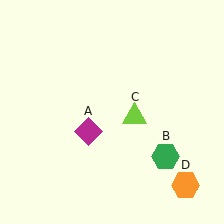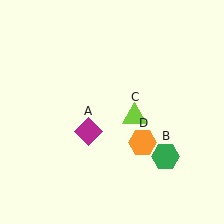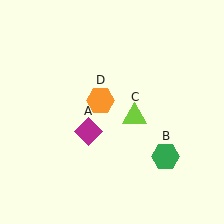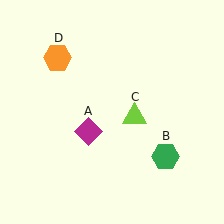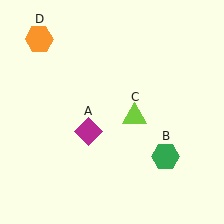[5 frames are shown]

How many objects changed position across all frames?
1 object changed position: orange hexagon (object D).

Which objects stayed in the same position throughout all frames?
Magenta diamond (object A) and green hexagon (object B) and lime triangle (object C) remained stationary.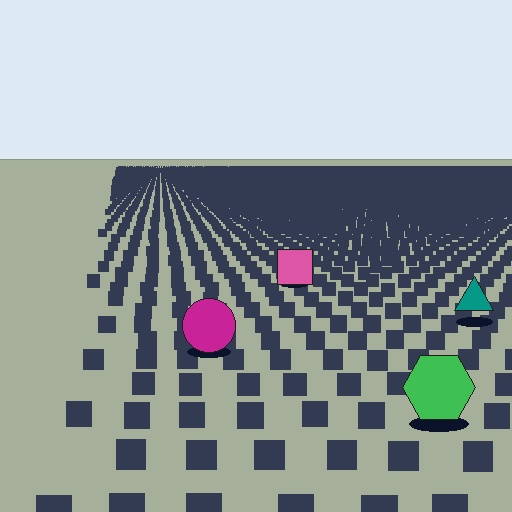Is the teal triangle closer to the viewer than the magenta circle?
No. The magenta circle is closer — you can tell from the texture gradient: the ground texture is coarser near it.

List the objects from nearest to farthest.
From nearest to farthest: the green hexagon, the magenta circle, the teal triangle, the pink square.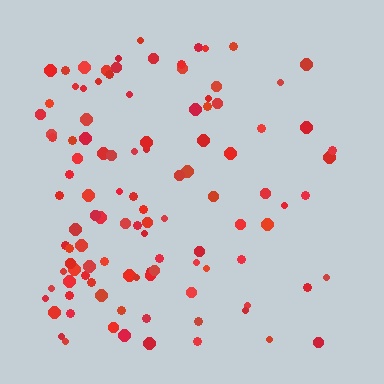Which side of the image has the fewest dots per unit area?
The right.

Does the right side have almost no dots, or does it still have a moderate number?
Still a moderate number, just noticeably fewer than the left.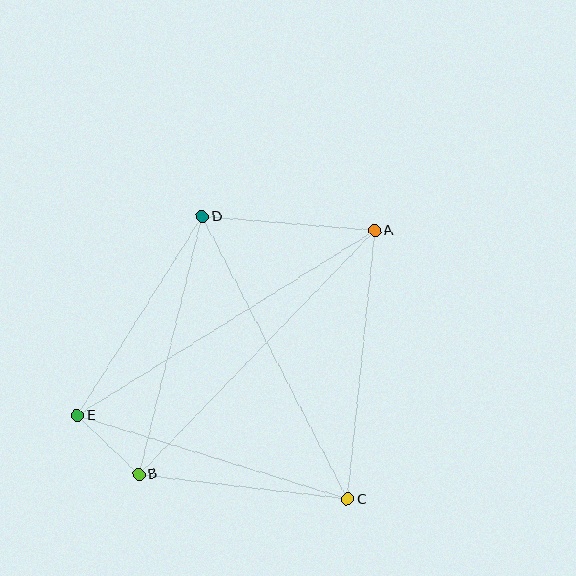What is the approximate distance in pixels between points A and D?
The distance between A and D is approximately 173 pixels.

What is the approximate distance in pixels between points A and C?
The distance between A and C is approximately 270 pixels.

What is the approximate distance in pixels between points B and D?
The distance between B and D is approximately 265 pixels.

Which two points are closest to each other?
Points B and E are closest to each other.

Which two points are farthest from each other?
Points A and E are farthest from each other.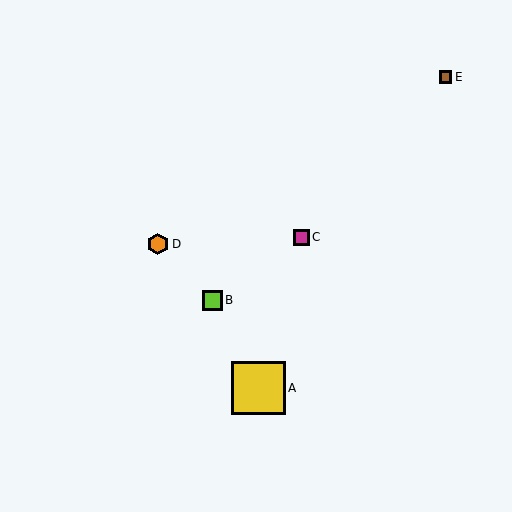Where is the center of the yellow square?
The center of the yellow square is at (259, 388).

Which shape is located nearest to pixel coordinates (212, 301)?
The lime square (labeled B) at (212, 300) is nearest to that location.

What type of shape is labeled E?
Shape E is a brown square.